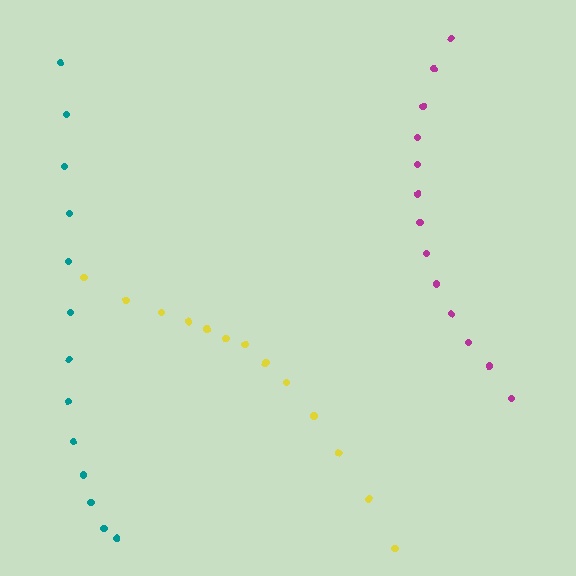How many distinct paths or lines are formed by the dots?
There are 3 distinct paths.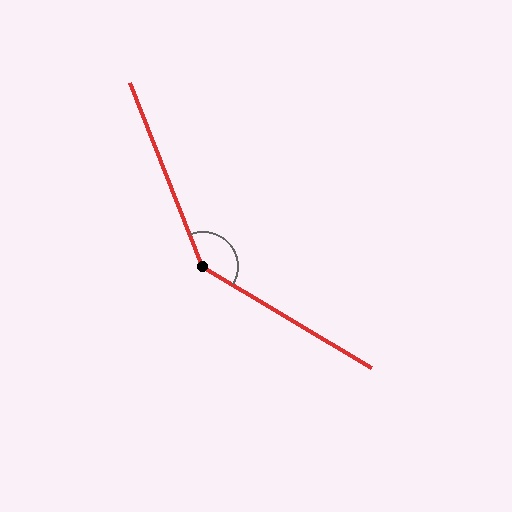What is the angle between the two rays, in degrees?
Approximately 142 degrees.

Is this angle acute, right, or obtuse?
It is obtuse.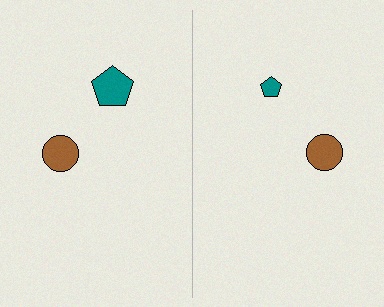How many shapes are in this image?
There are 4 shapes in this image.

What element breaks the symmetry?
The teal pentagon on the right side has a different size than its mirror counterpart.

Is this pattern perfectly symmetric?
No, the pattern is not perfectly symmetric. The teal pentagon on the right side has a different size than its mirror counterpart.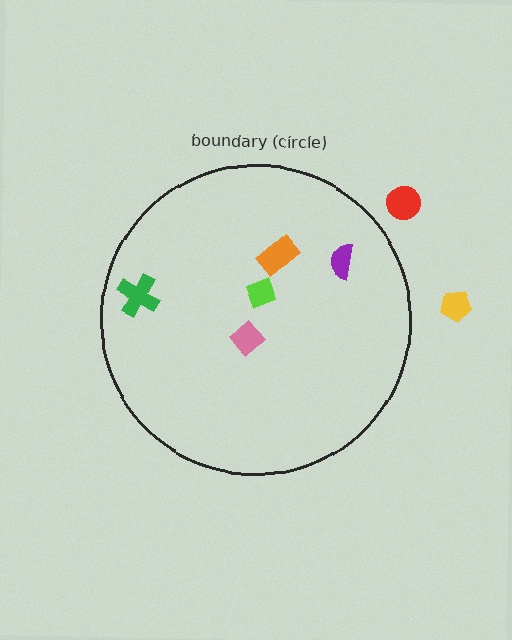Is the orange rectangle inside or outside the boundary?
Inside.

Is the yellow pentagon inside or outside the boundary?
Outside.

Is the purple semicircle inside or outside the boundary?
Inside.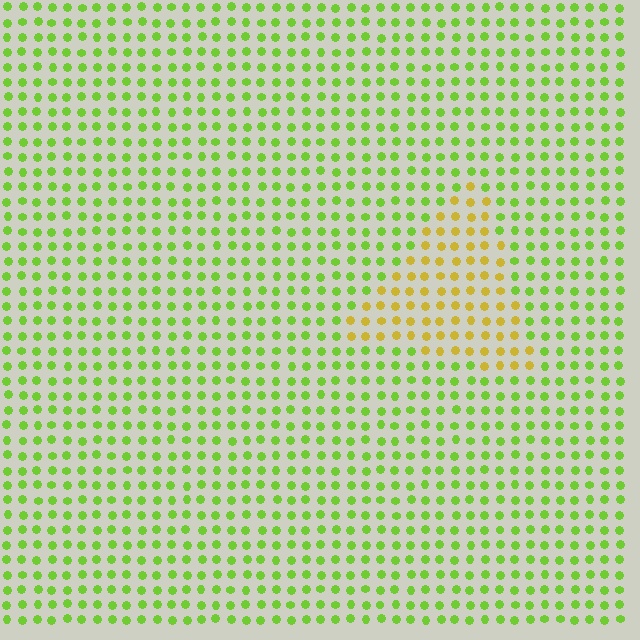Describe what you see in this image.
The image is filled with small lime elements in a uniform arrangement. A triangle-shaped region is visible where the elements are tinted to a slightly different hue, forming a subtle color boundary.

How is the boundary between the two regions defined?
The boundary is defined purely by a slight shift in hue (about 45 degrees). Spacing, size, and orientation are identical on both sides.